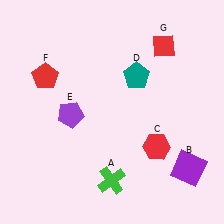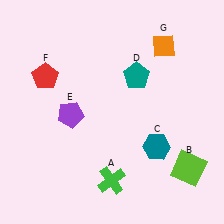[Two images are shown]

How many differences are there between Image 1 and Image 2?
There are 3 differences between the two images.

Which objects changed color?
B changed from purple to lime. C changed from red to teal. G changed from red to orange.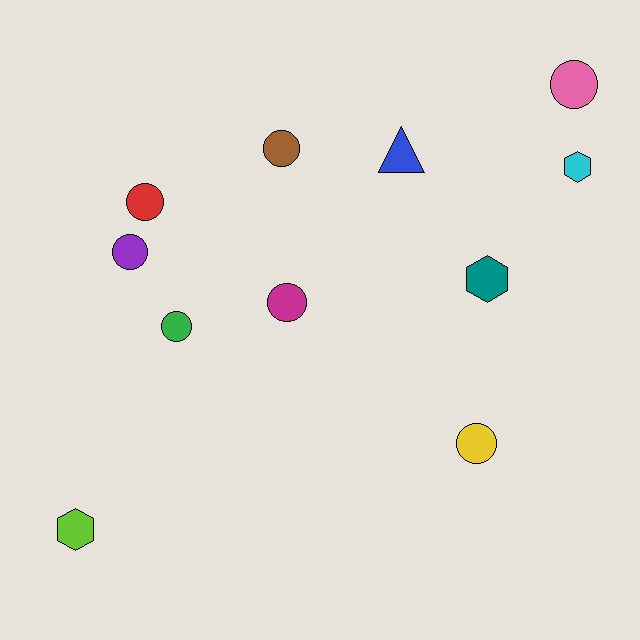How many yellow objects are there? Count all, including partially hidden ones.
There is 1 yellow object.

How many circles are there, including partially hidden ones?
There are 7 circles.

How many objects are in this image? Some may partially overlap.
There are 11 objects.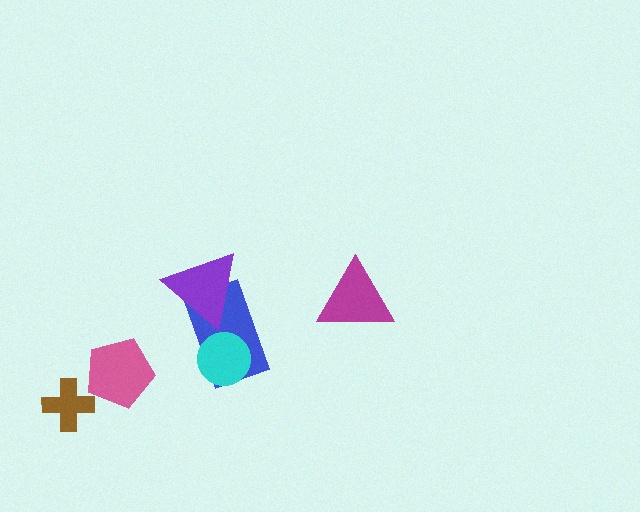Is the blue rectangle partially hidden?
Yes, it is partially covered by another shape.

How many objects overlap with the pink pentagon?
0 objects overlap with the pink pentagon.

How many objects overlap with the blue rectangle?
2 objects overlap with the blue rectangle.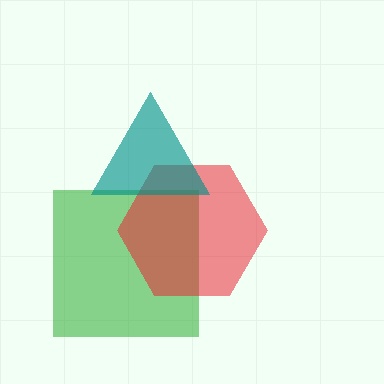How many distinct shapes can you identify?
There are 3 distinct shapes: a green square, a red hexagon, a teal triangle.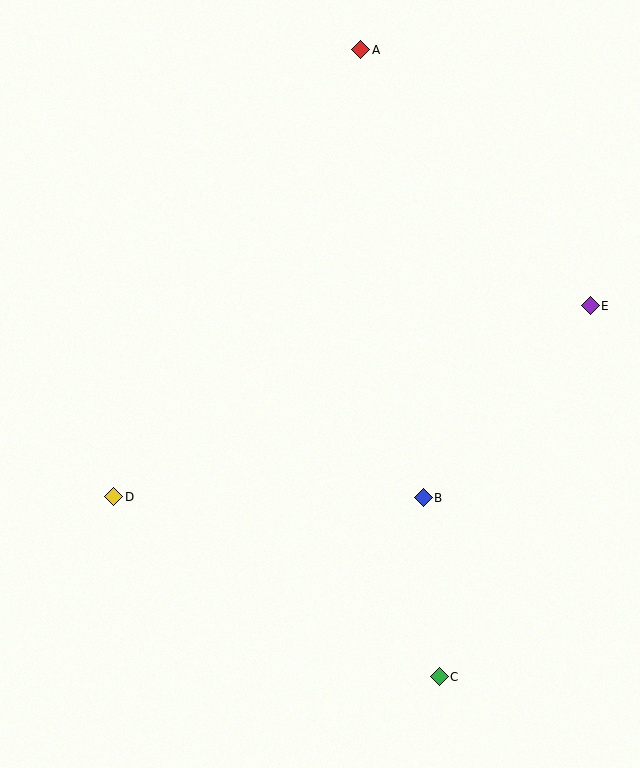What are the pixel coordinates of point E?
Point E is at (590, 306).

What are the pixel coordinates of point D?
Point D is at (114, 497).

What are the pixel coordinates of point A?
Point A is at (361, 50).